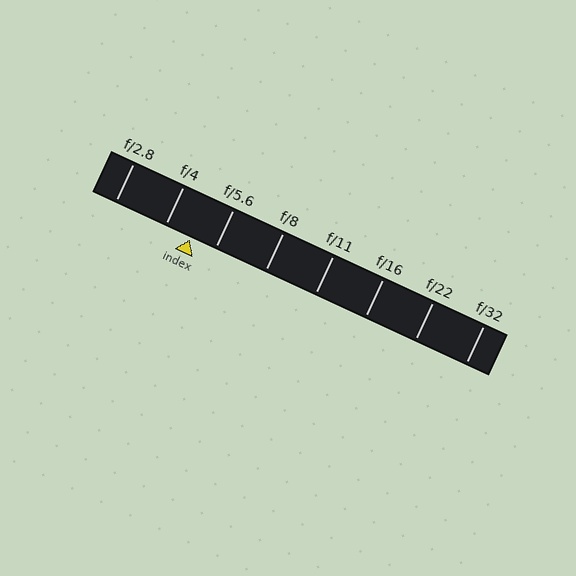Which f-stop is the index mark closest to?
The index mark is closest to f/5.6.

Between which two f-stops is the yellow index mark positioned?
The index mark is between f/4 and f/5.6.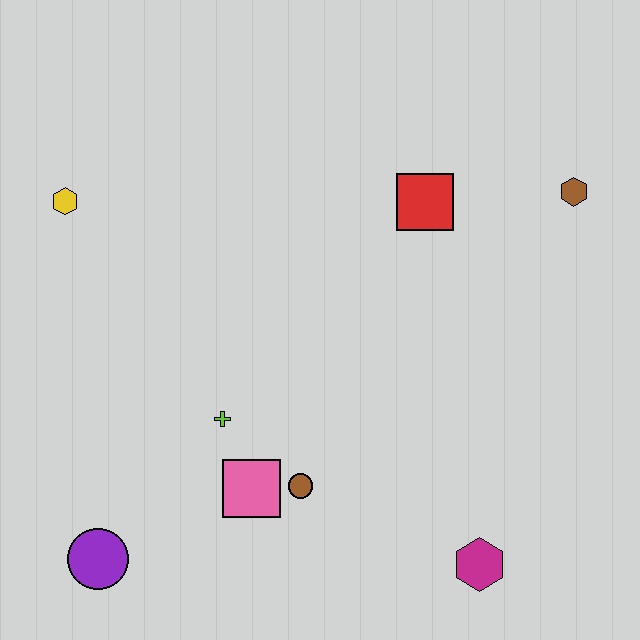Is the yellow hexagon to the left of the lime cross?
Yes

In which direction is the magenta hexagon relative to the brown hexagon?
The magenta hexagon is below the brown hexagon.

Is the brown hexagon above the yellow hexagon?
Yes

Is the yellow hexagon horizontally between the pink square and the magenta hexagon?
No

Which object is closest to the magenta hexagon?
The brown circle is closest to the magenta hexagon.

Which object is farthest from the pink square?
The brown hexagon is farthest from the pink square.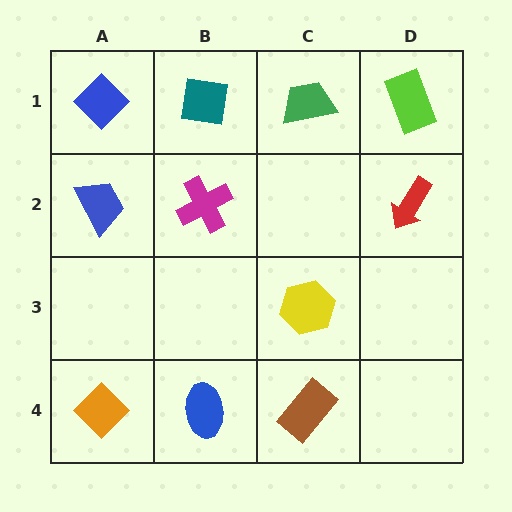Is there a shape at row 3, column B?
No, that cell is empty.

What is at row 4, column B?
A blue ellipse.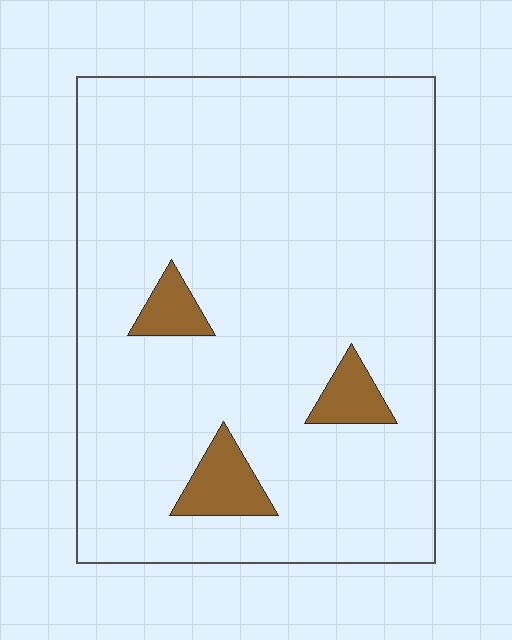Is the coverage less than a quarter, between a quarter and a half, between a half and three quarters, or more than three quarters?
Less than a quarter.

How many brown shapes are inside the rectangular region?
3.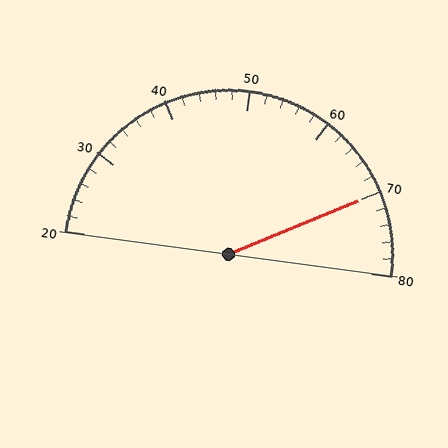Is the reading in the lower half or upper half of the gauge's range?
The reading is in the upper half of the range (20 to 80).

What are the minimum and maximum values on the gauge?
The gauge ranges from 20 to 80.